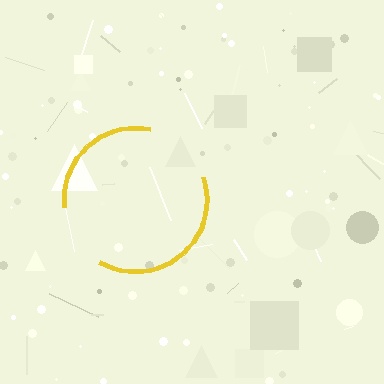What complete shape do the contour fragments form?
The contour fragments form a circle.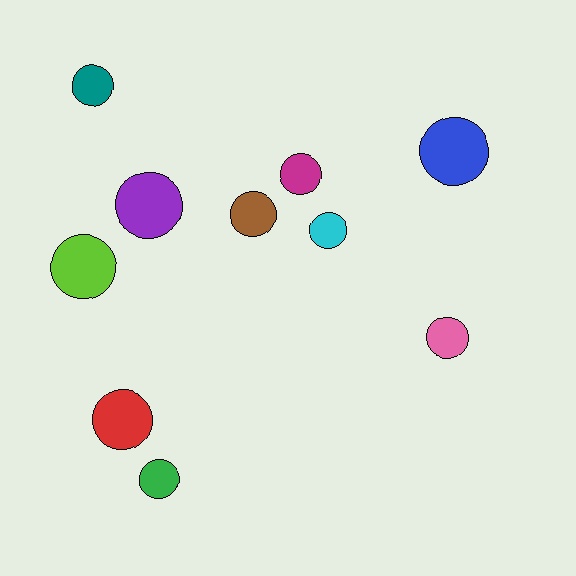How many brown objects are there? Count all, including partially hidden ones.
There is 1 brown object.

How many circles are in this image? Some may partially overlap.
There are 10 circles.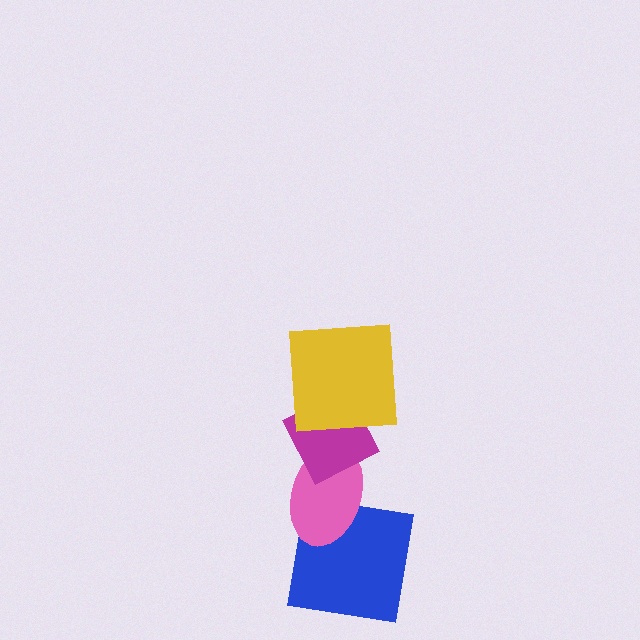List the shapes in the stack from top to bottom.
From top to bottom: the yellow square, the magenta diamond, the pink ellipse, the blue square.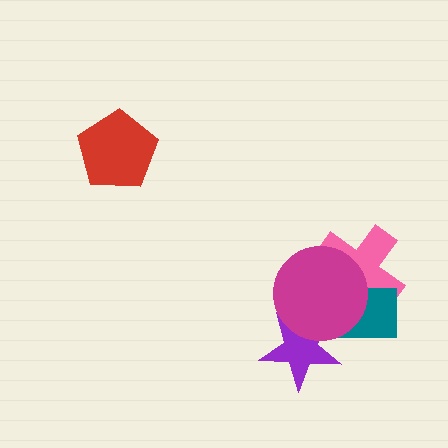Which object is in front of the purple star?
The magenta circle is in front of the purple star.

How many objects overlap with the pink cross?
2 objects overlap with the pink cross.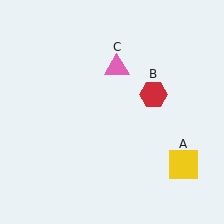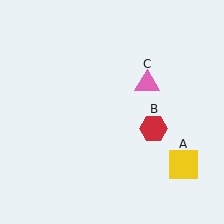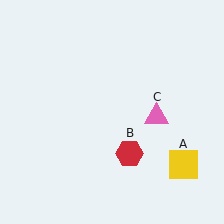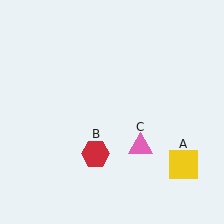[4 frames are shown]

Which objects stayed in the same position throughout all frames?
Yellow square (object A) remained stationary.